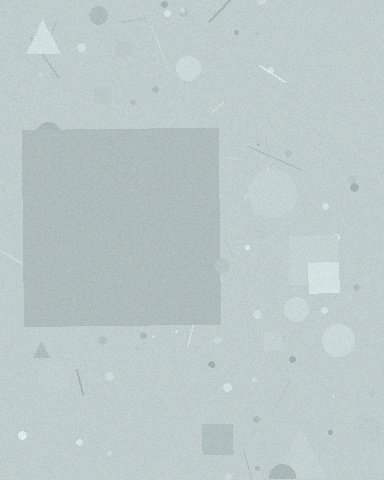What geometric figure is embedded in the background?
A square is embedded in the background.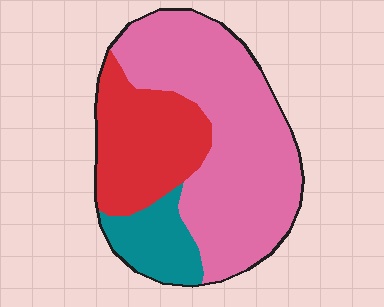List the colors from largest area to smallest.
From largest to smallest: pink, red, teal.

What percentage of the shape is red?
Red takes up about one quarter (1/4) of the shape.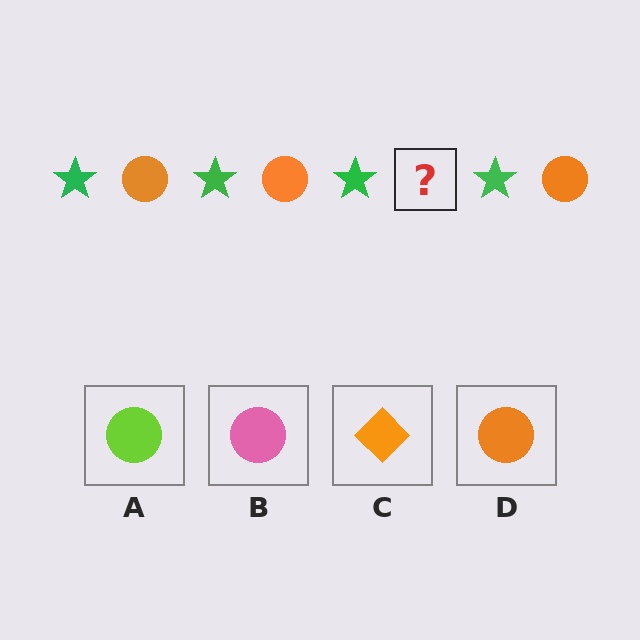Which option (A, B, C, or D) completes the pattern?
D.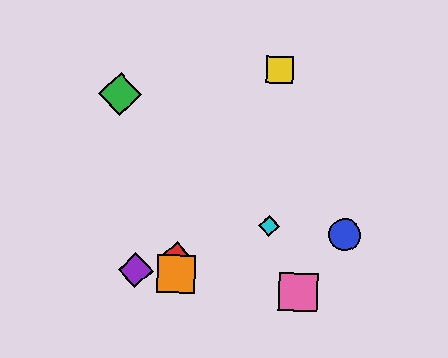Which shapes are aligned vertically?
The red diamond, the orange square are aligned vertically.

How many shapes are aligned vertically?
2 shapes (the red diamond, the orange square) are aligned vertically.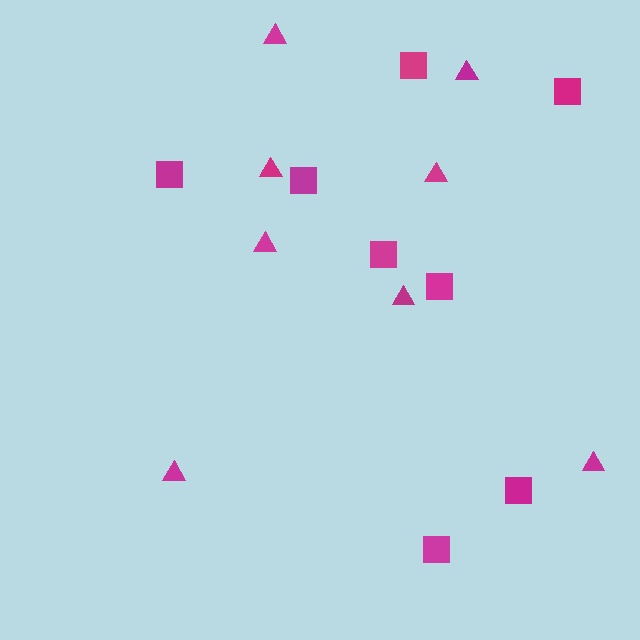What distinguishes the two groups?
There are 2 groups: one group of squares (8) and one group of triangles (8).